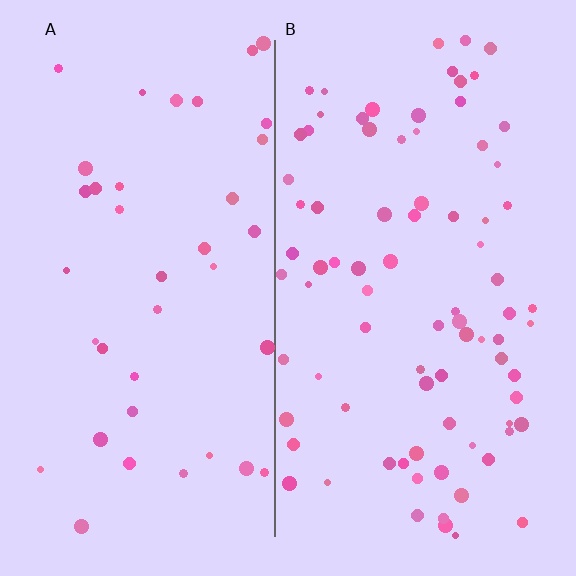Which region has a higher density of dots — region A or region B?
B (the right).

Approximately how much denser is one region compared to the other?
Approximately 2.2× — region B over region A.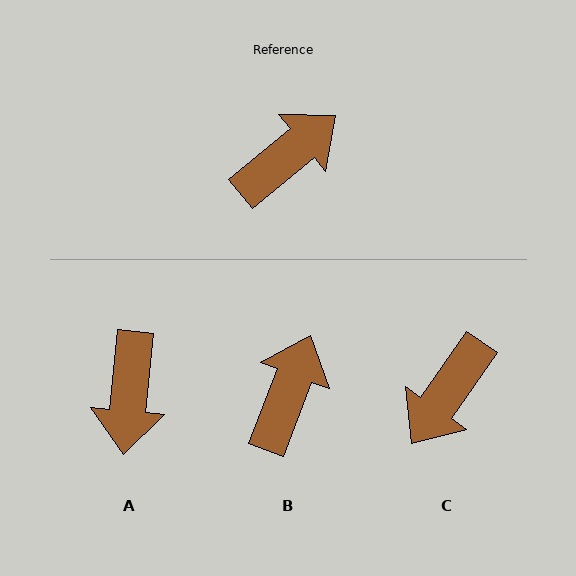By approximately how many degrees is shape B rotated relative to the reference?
Approximately 30 degrees counter-clockwise.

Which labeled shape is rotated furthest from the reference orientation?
C, about 164 degrees away.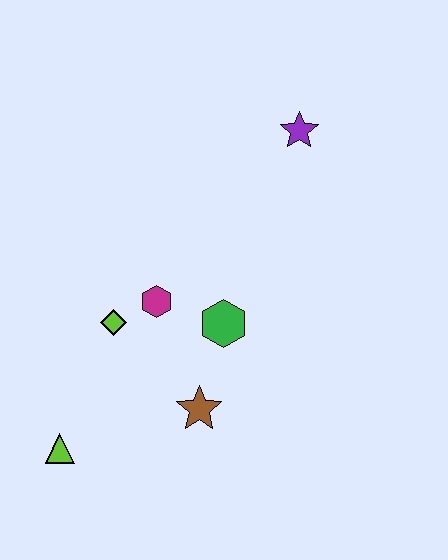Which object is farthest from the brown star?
The purple star is farthest from the brown star.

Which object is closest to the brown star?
The green hexagon is closest to the brown star.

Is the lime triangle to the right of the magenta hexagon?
No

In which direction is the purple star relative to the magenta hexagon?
The purple star is above the magenta hexagon.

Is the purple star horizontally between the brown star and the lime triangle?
No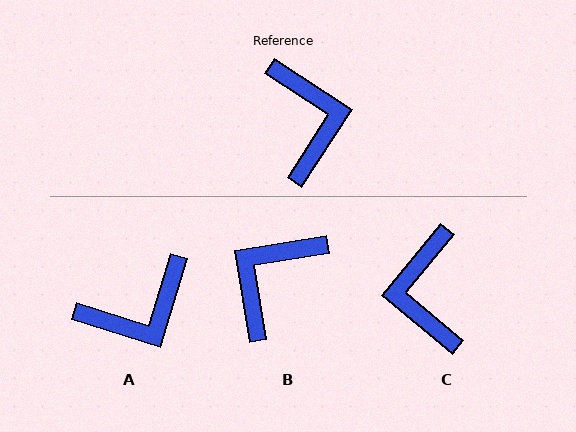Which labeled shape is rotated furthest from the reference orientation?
C, about 173 degrees away.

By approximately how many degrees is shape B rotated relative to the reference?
Approximately 132 degrees counter-clockwise.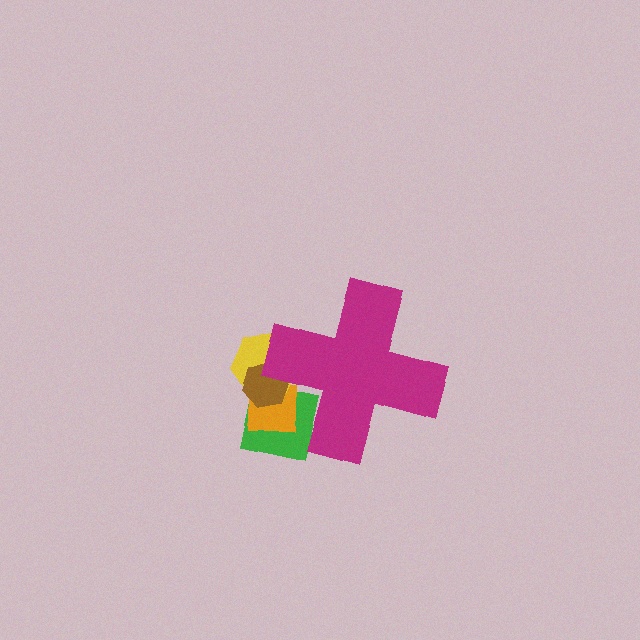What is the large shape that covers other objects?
A magenta cross.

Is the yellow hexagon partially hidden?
Yes, the yellow hexagon is partially hidden behind the magenta cross.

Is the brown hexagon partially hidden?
Yes, the brown hexagon is partially hidden behind the magenta cross.